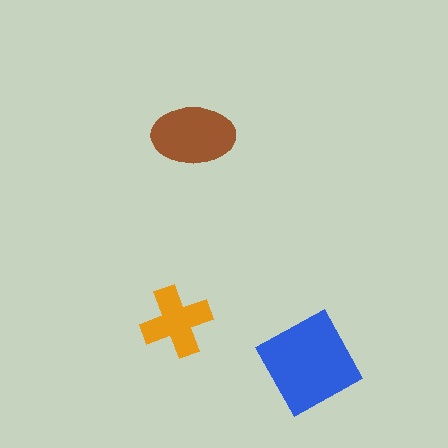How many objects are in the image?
There are 3 objects in the image.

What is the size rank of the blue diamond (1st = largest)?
1st.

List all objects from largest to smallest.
The blue diamond, the brown ellipse, the orange cross.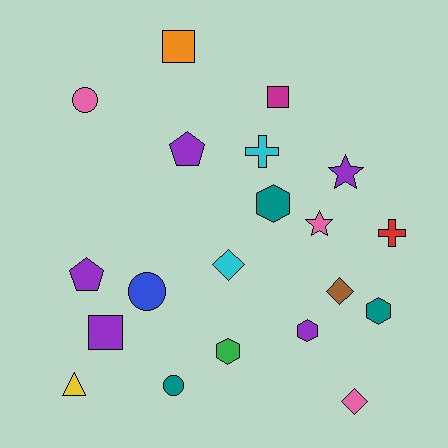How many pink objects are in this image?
There are 3 pink objects.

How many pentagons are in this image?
There are 2 pentagons.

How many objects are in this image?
There are 20 objects.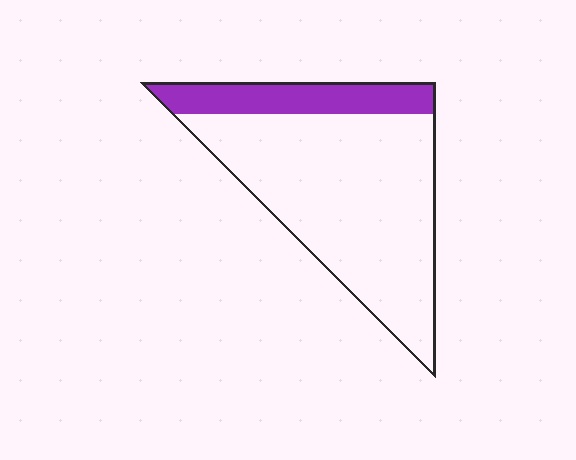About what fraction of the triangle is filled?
About one fifth (1/5).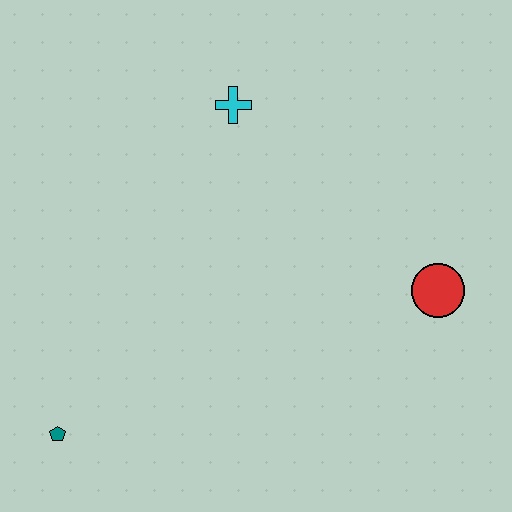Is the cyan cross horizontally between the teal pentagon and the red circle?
Yes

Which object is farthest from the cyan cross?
The teal pentagon is farthest from the cyan cross.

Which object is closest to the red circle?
The cyan cross is closest to the red circle.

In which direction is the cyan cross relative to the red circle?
The cyan cross is to the left of the red circle.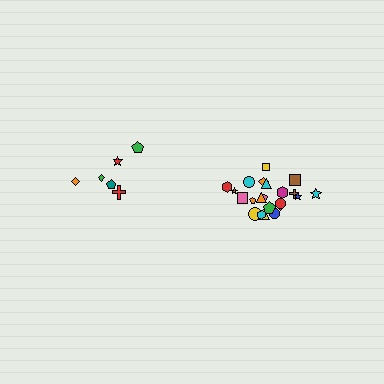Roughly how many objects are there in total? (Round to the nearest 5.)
Roughly 30 objects in total.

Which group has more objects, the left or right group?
The right group.